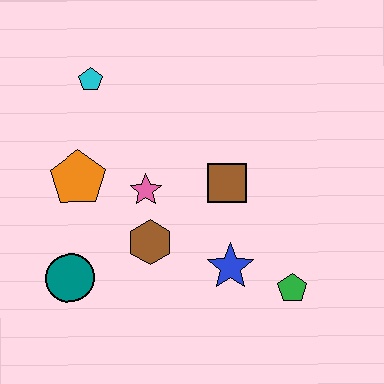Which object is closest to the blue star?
The green pentagon is closest to the blue star.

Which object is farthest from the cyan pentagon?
The green pentagon is farthest from the cyan pentagon.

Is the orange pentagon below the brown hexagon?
No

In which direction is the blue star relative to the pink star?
The blue star is to the right of the pink star.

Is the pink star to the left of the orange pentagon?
No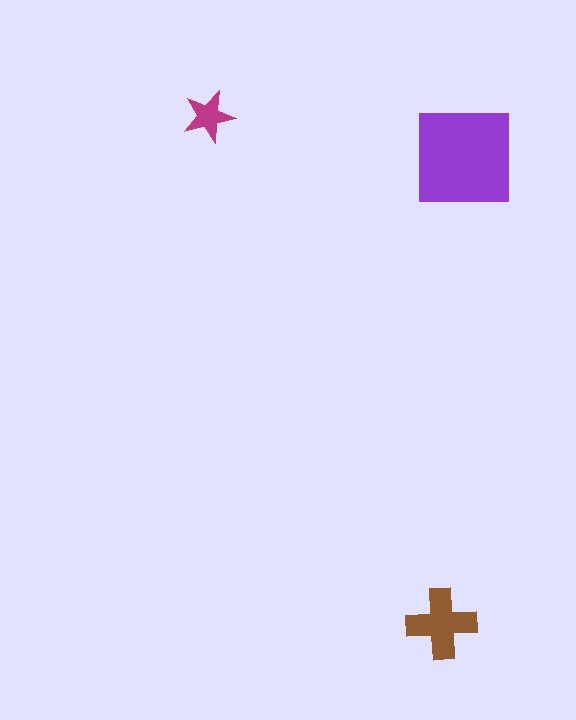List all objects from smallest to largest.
The magenta star, the brown cross, the purple square.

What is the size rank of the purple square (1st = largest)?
1st.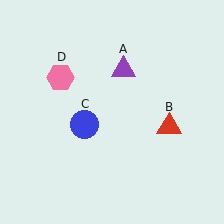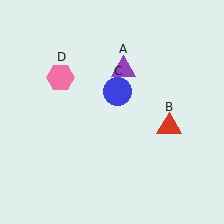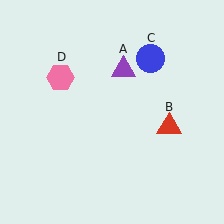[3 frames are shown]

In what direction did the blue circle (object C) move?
The blue circle (object C) moved up and to the right.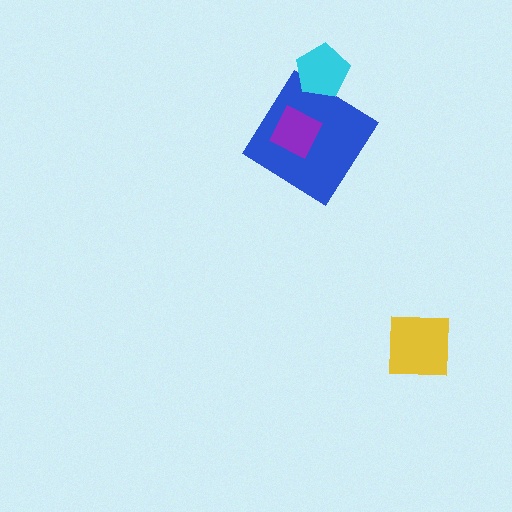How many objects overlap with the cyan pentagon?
1 object overlaps with the cyan pentagon.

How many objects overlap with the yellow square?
0 objects overlap with the yellow square.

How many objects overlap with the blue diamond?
2 objects overlap with the blue diamond.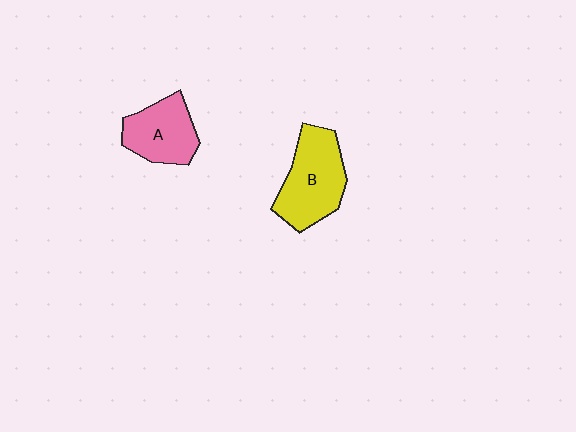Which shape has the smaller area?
Shape A (pink).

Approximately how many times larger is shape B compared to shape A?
Approximately 1.3 times.